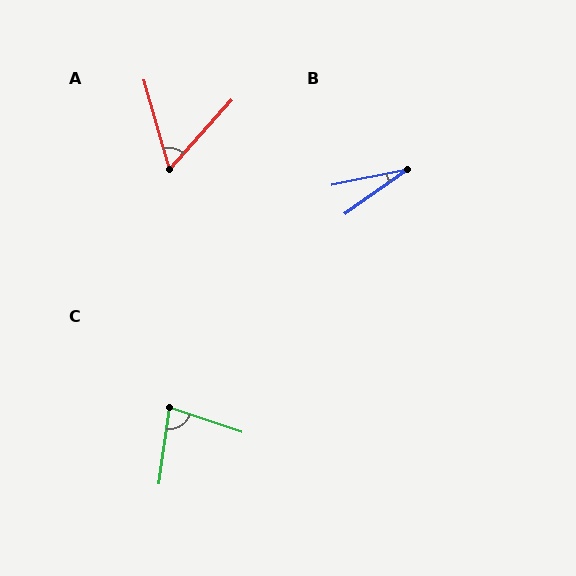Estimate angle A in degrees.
Approximately 58 degrees.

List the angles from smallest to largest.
B (24°), A (58°), C (79°).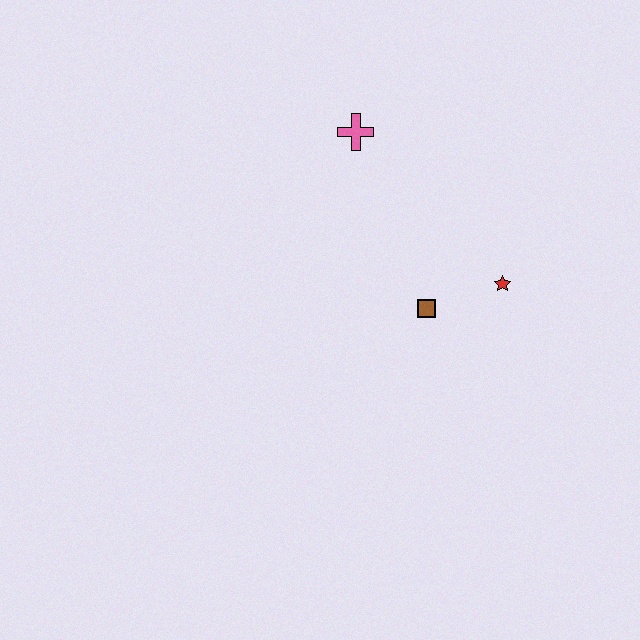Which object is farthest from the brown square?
The pink cross is farthest from the brown square.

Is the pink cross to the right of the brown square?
No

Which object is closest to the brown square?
The red star is closest to the brown square.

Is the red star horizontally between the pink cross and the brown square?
No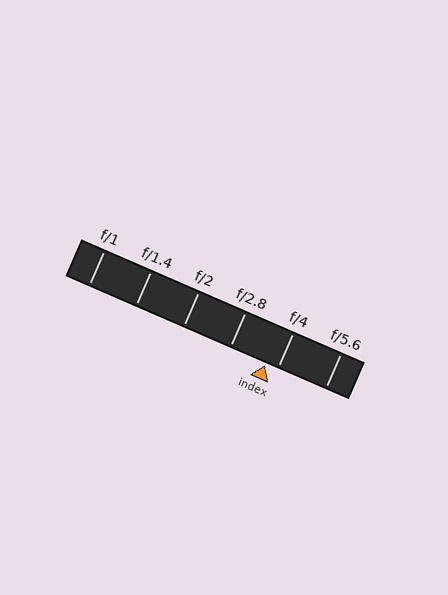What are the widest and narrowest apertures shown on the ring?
The widest aperture shown is f/1 and the narrowest is f/5.6.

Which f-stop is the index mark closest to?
The index mark is closest to f/4.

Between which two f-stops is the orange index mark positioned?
The index mark is between f/2.8 and f/4.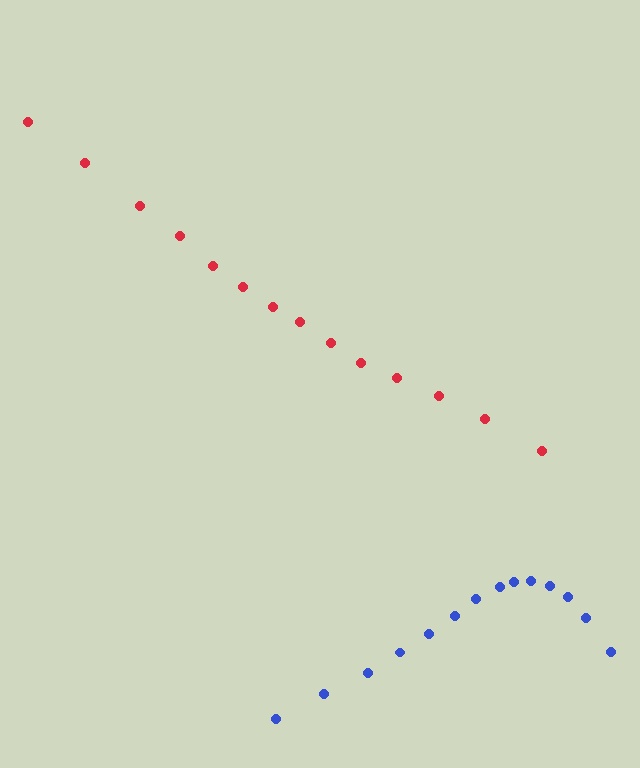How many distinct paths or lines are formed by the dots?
There are 2 distinct paths.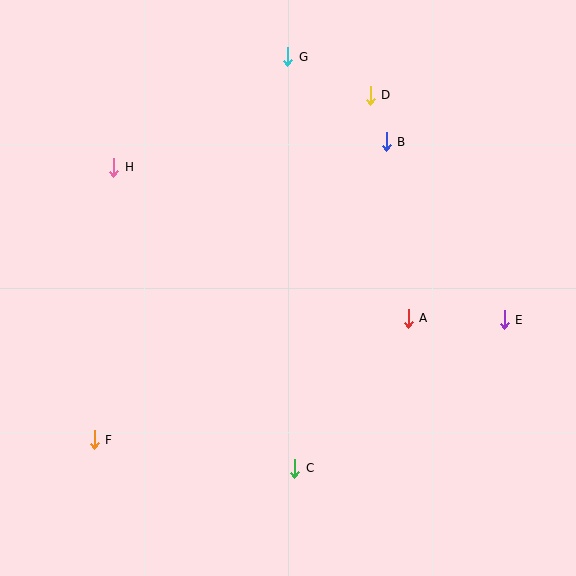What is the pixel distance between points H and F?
The distance between H and F is 273 pixels.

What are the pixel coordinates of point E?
Point E is at (504, 320).